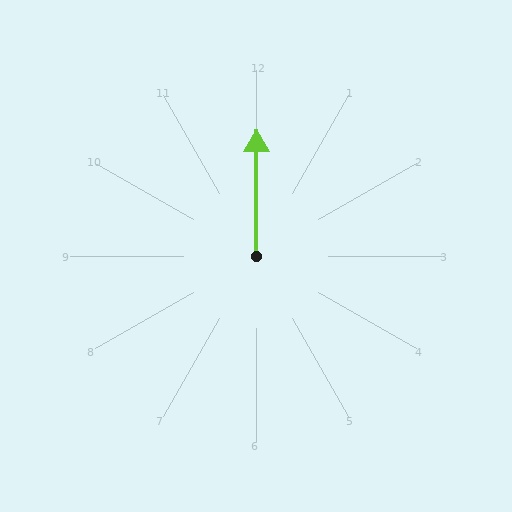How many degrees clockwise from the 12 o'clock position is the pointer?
Approximately 0 degrees.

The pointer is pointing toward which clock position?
Roughly 12 o'clock.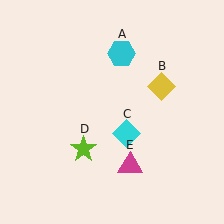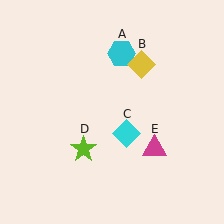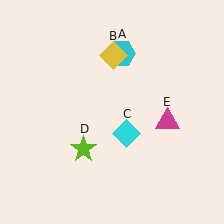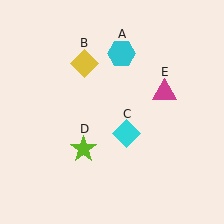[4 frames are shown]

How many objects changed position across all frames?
2 objects changed position: yellow diamond (object B), magenta triangle (object E).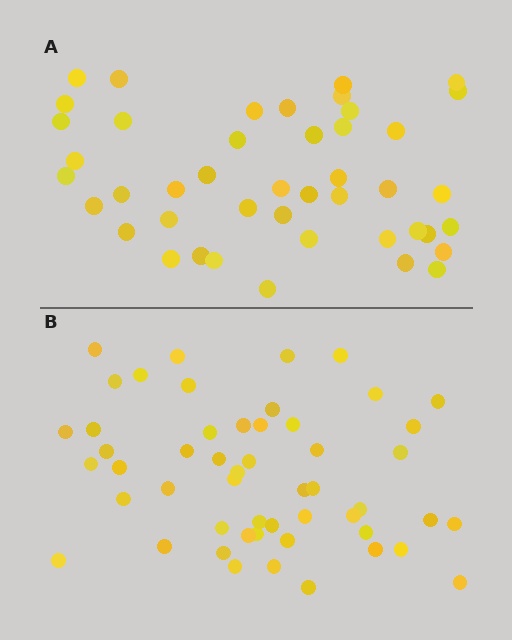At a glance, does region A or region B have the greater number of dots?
Region B (the bottom region) has more dots.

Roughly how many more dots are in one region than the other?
Region B has roughly 8 or so more dots than region A.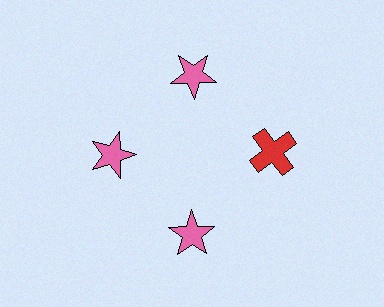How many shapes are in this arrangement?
There are 4 shapes arranged in a ring pattern.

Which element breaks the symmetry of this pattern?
The red cross at roughly the 3 o'clock position breaks the symmetry. All other shapes are pink stars.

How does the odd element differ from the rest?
It differs in both color (red instead of pink) and shape (cross instead of star).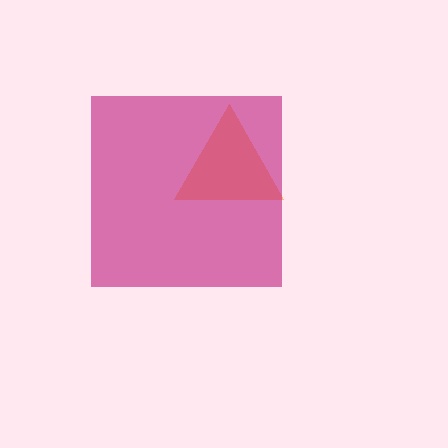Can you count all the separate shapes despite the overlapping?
Yes, there are 2 separate shapes.